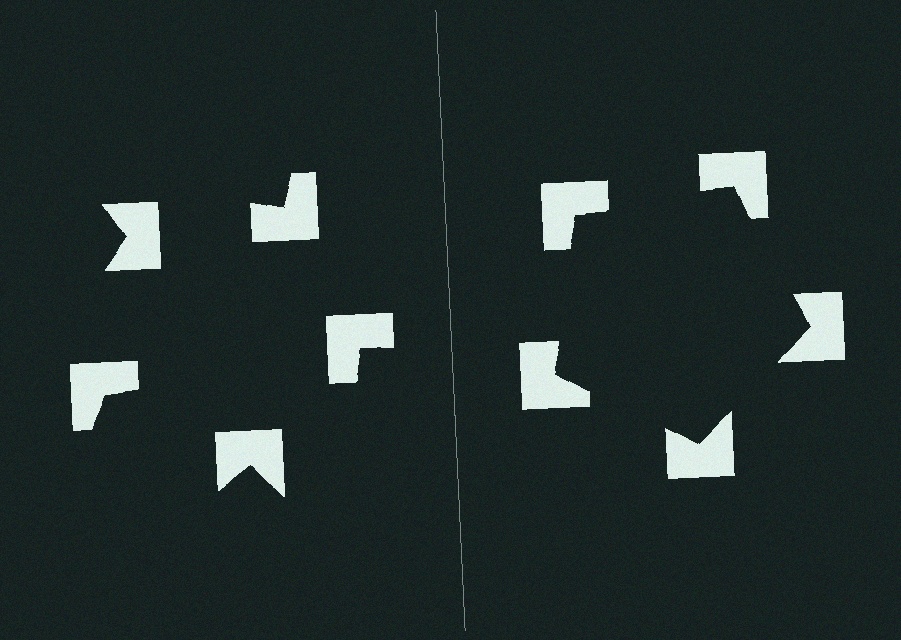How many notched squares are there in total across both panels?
10 — 5 on each side.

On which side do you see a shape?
An illusory pentagon appears on the right side. On the left side the wedge cuts are rotated, so no coherent shape forms.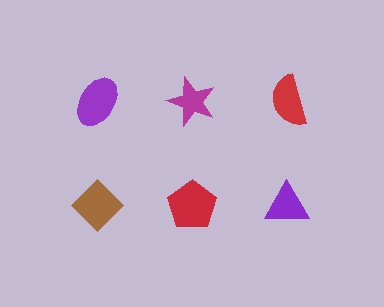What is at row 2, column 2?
A red pentagon.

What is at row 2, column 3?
A purple triangle.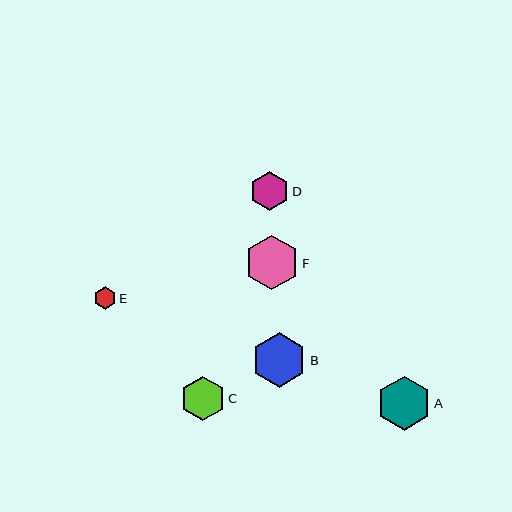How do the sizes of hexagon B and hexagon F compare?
Hexagon B and hexagon F are approximately the same size.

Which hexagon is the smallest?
Hexagon E is the smallest with a size of approximately 23 pixels.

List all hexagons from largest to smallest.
From largest to smallest: B, F, A, C, D, E.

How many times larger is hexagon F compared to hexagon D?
Hexagon F is approximately 1.4 times the size of hexagon D.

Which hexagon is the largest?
Hexagon B is the largest with a size of approximately 55 pixels.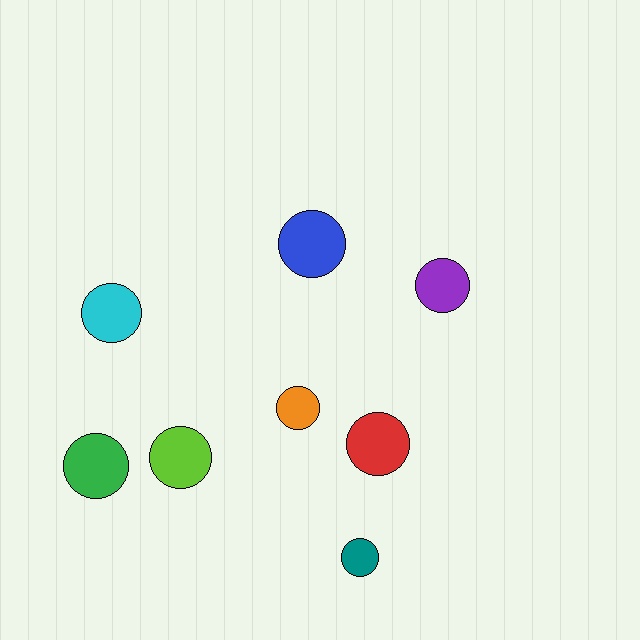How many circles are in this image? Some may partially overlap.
There are 8 circles.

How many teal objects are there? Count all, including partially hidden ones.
There is 1 teal object.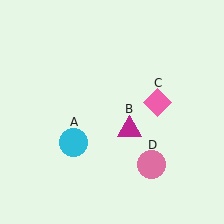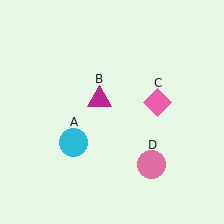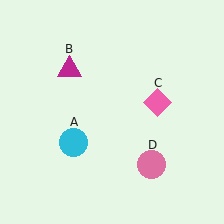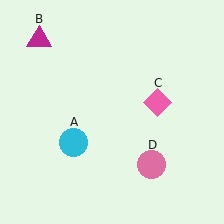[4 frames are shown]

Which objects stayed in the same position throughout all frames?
Cyan circle (object A) and pink diamond (object C) and pink circle (object D) remained stationary.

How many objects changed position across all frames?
1 object changed position: magenta triangle (object B).